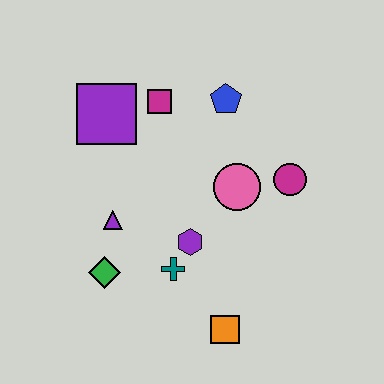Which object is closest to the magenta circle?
The pink circle is closest to the magenta circle.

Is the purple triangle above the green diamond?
Yes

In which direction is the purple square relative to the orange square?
The purple square is above the orange square.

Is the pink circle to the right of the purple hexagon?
Yes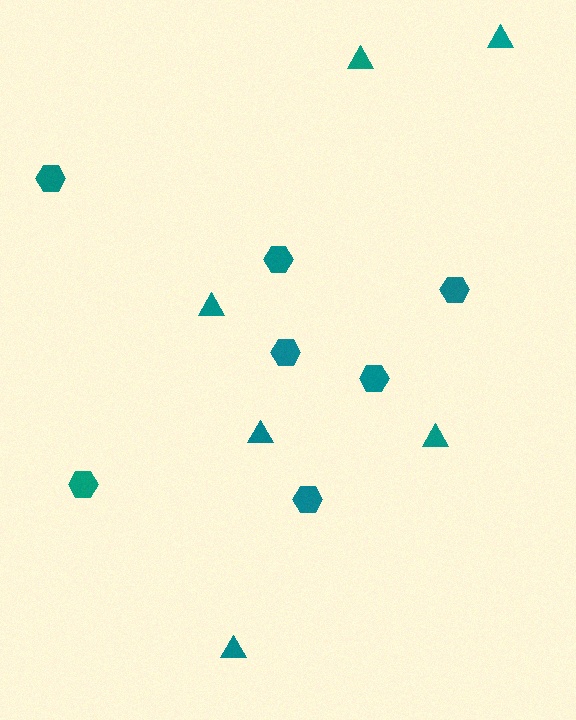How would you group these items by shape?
There are 2 groups: one group of triangles (6) and one group of hexagons (7).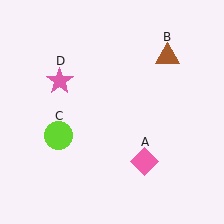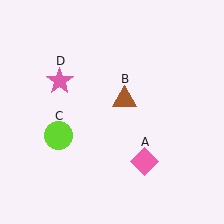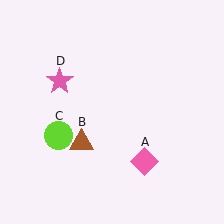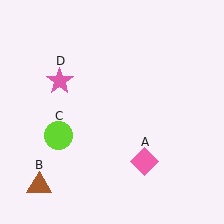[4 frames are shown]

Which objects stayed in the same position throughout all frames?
Pink diamond (object A) and lime circle (object C) and pink star (object D) remained stationary.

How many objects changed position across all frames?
1 object changed position: brown triangle (object B).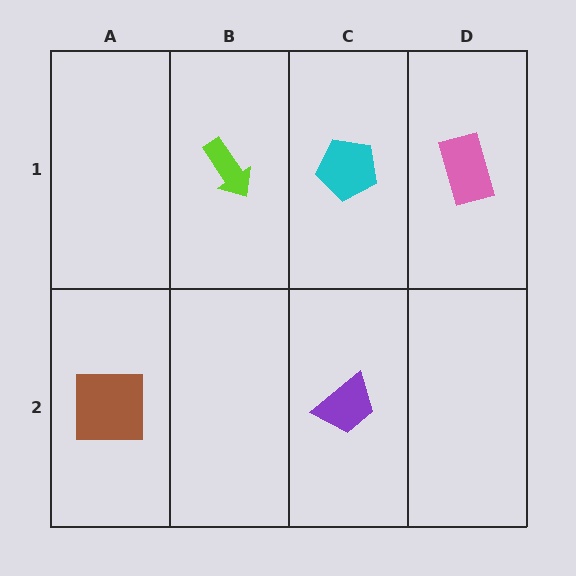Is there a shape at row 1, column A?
No, that cell is empty.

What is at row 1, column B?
A lime arrow.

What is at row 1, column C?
A cyan pentagon.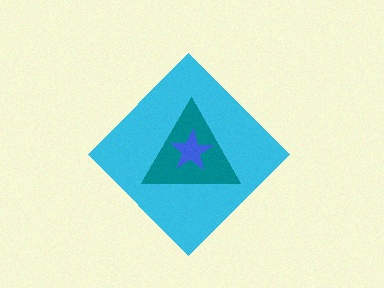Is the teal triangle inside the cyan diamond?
Yes.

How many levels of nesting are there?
3.